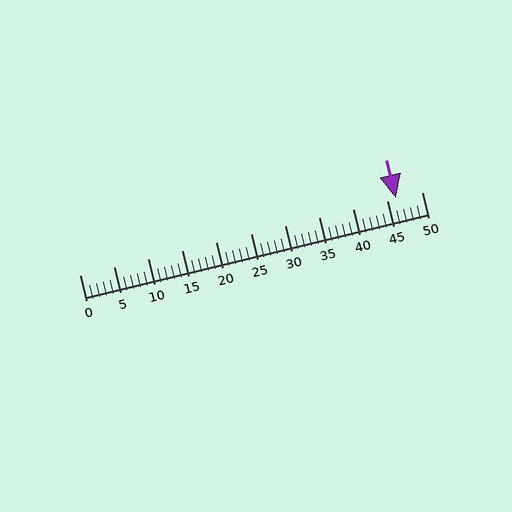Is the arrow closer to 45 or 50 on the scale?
The arrow is closer to 45.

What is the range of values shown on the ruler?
The ruler shows values from 0 to 50.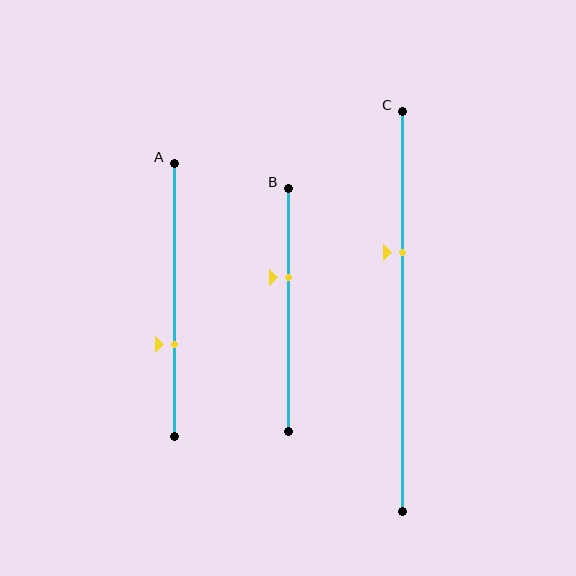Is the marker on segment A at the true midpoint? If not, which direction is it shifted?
No, the marker on segment A is shifted downward by about 16% of the segment length.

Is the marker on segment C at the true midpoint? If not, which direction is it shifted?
No, the marker on segment C is shifted upward by about 15% of the segment length.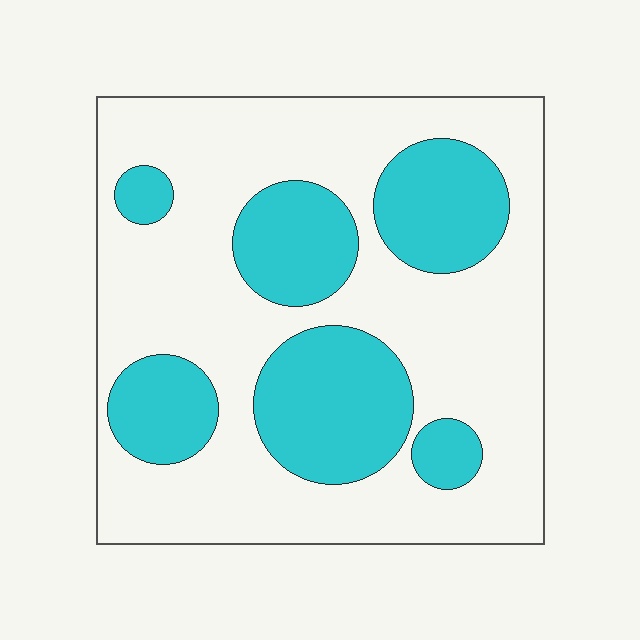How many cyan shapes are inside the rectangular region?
6.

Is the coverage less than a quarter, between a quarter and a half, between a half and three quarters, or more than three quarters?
Between a quarter and a half.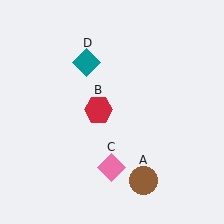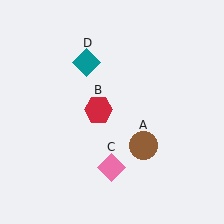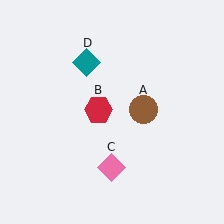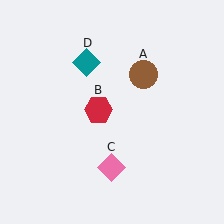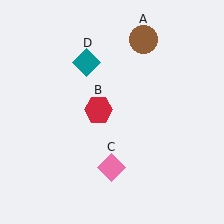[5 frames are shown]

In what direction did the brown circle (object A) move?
The brown circle (object A) moved up.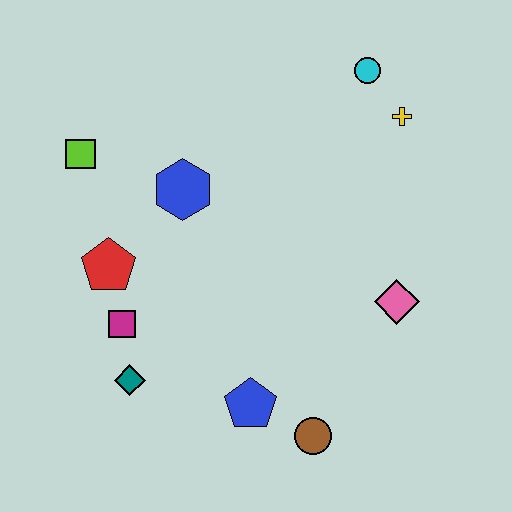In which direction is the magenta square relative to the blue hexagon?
The magenta square is below the blue hexagon.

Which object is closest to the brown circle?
The blue pentagon is closest to the brown circle.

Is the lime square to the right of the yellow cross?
No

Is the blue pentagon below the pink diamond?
Yes